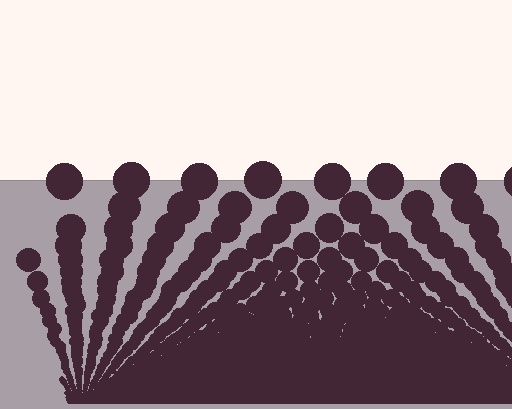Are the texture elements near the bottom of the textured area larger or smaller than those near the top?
Smaller. The gradient is inverted — elements near the bottom are smaller and denser.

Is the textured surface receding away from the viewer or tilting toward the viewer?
The surface appears to tilt toward the viewer. Texture elements get larger and sparser toward the top.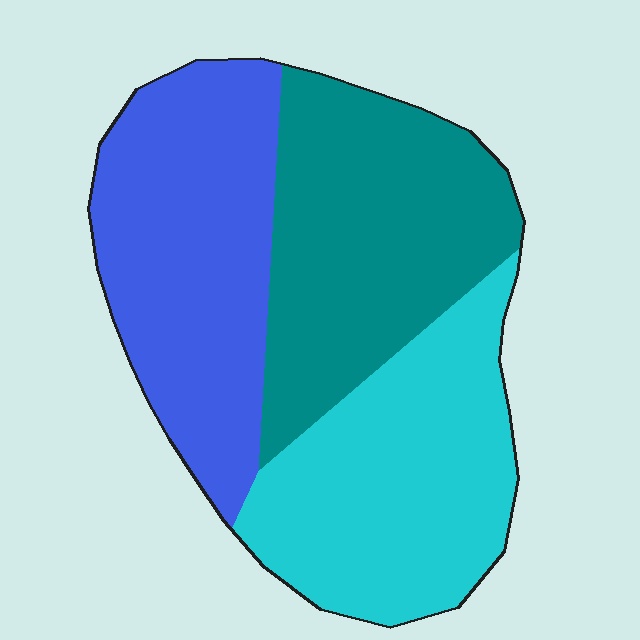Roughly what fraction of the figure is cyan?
Cyan covers 33% of the figure.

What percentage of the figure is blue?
Blue takes up between a third and a half of the figure.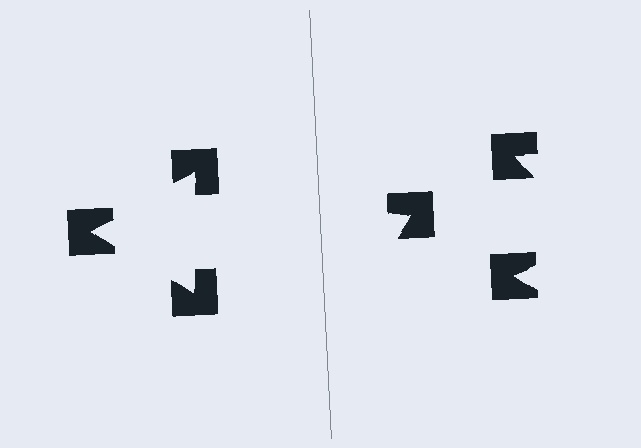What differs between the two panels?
The notched squares are positioned identically on both sides; only the wedge orientations differ. On the left they align to a triangle; on the right they are misaligned.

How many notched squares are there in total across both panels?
6 — 3 on each side.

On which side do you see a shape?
An illusory triangle appears on the left side. On the right side the wedge cuts are rotated, so no coherent shape forms.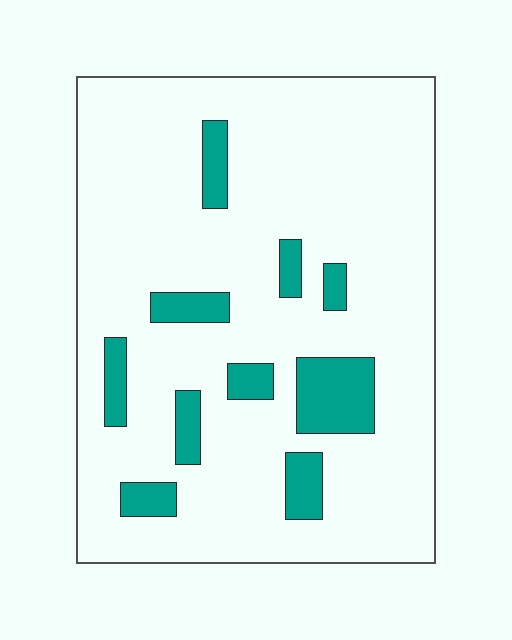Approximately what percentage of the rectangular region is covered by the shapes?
Approximately 15%.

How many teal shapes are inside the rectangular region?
10.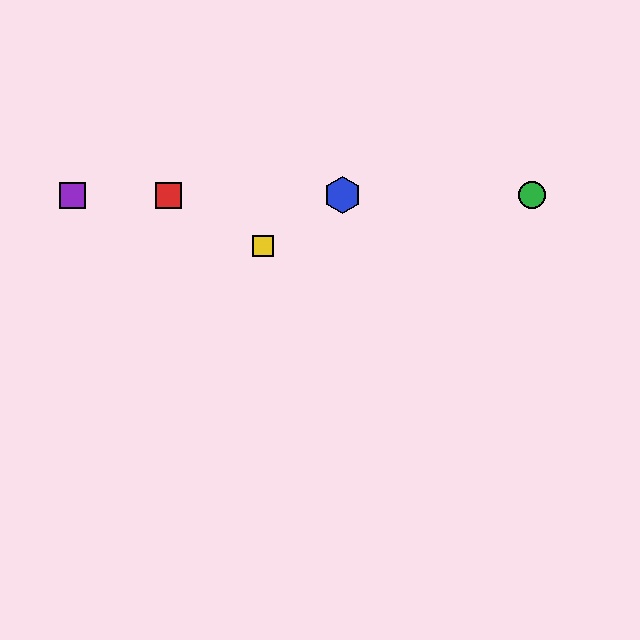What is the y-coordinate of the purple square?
The purple square is at y≈195.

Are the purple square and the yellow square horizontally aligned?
No, the purple square is at y≈195 and the yellow square is at y≈246.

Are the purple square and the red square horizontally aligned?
Yes, both are at y≈195.